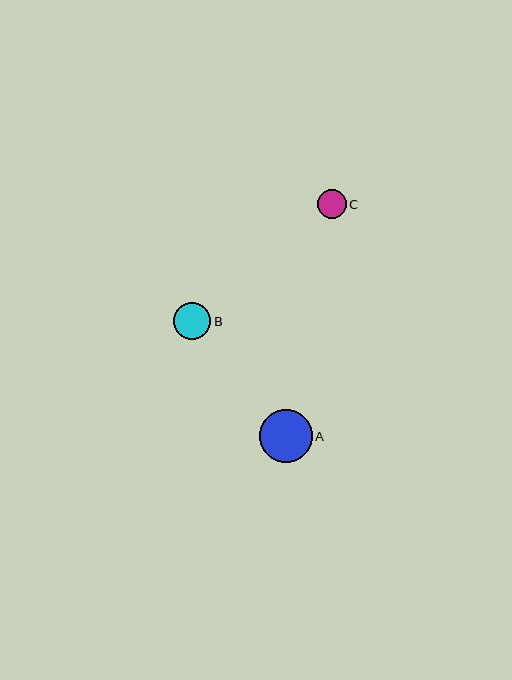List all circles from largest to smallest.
From largest to smallest: A, B, C.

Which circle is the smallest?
Circle C is the smallest with a size of approximately 28 pixels.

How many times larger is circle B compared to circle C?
Circle B is approximately 1.3 times the size of circle C.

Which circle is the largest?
Circle A is the largest with a size of approximately 53 pixels.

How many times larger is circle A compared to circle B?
Circle A is approximately 1.4 times the size of circle B.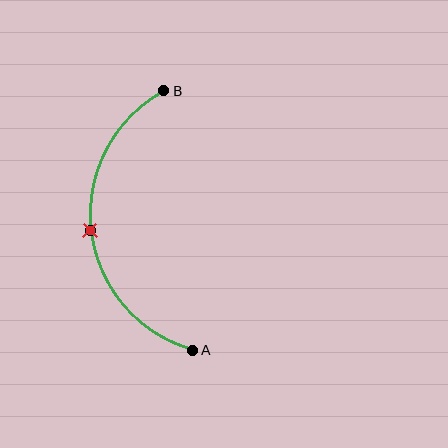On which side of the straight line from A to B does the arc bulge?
The arc bulges to the left of the straight line connecting A and B.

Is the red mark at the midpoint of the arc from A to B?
Yes. The red mark lies on the arc at equal arc-length from both A and B — it is the arc midpoint.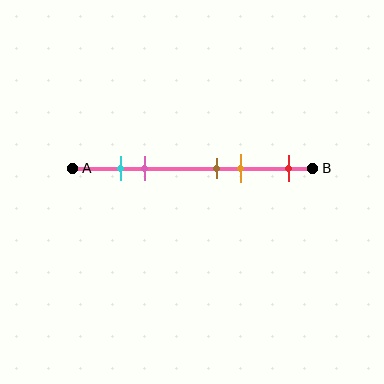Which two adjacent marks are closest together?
The cyan and pink marks are the closest adjacent pair.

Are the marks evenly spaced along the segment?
No, the marks are not evenly spaced.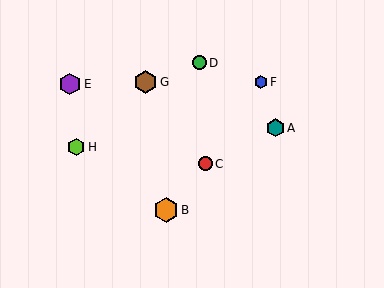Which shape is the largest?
The orange hexagon (labeled B) is the largest.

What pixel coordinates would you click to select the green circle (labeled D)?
Click at (199, 63) to select the green circle D.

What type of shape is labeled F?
Shape F is a blue hexagon.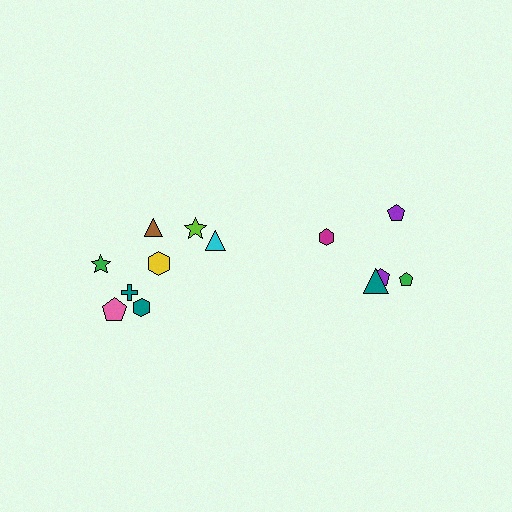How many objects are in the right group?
There are 5 objects.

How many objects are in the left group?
There are 8 objects.